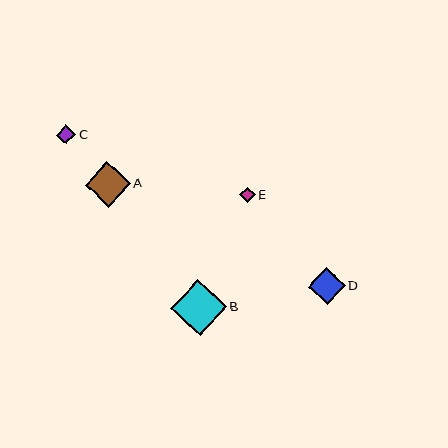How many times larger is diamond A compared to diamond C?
Diamond A is approximately 2.4 times the size of diamond C.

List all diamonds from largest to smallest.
From largest to smallest: B, A, D, C, E.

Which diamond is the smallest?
Diamond E is the smallest with a size of approximately 15 pixels.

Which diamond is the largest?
Diamond B is the largest with a size of approximately 56 pixels.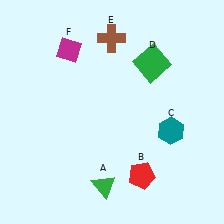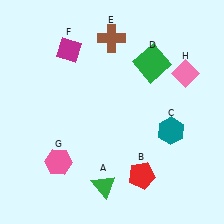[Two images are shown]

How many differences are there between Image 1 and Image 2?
There are 2 differences between the two images.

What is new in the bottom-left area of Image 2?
A pink hexagon (G) was added in the bottom-left area of Image 2.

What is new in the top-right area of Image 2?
A pink diamond (H) was added in the top-right area of Image 2.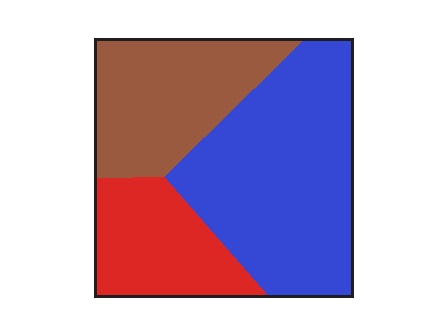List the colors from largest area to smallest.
From largest to smallest: blue, brown, red.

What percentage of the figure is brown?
Brown takes up between a sixth and a third of the figure.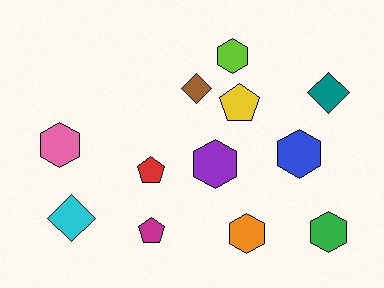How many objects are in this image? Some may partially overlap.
There are 12 objects.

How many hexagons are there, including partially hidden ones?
There are 6 hexagons.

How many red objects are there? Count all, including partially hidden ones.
There is 1 red object.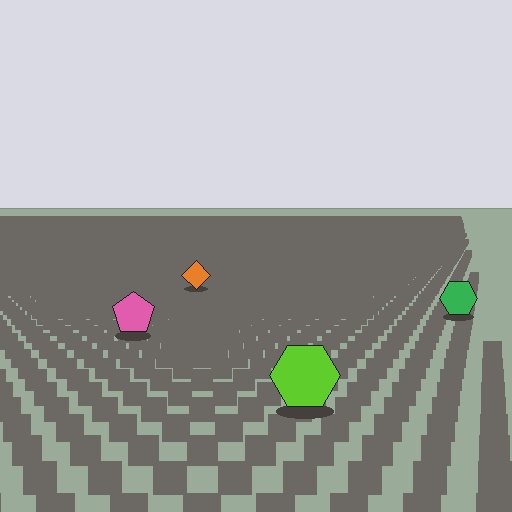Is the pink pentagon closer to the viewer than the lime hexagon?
No. The lime hexagon is closer — you can tell from the texture gradient: the ground texture is coarser near it.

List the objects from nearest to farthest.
From nearest to farthest: the lime hexagon, the pink pentagon, the green hexagon, the orange diamond.